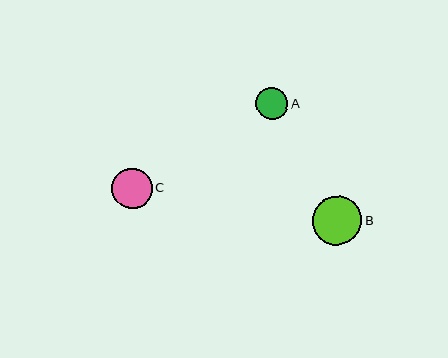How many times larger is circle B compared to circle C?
Circle B is approximately 1.2 times the size of circle C.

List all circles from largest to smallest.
From largest to smallest: B, C, A.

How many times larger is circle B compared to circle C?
Circle B is approximately 1.2 times the size of circle C.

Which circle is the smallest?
Circle A is the smallest with a size of approximately 32 pixels.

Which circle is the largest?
Circle B is the largest with a size of approximately 49 pixels.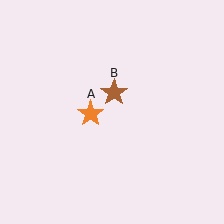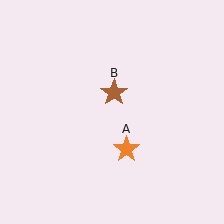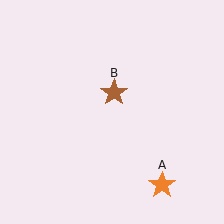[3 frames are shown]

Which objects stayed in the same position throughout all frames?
Brown star (object B) remained stationary.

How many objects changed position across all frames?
1 object changed position: orange star (object A).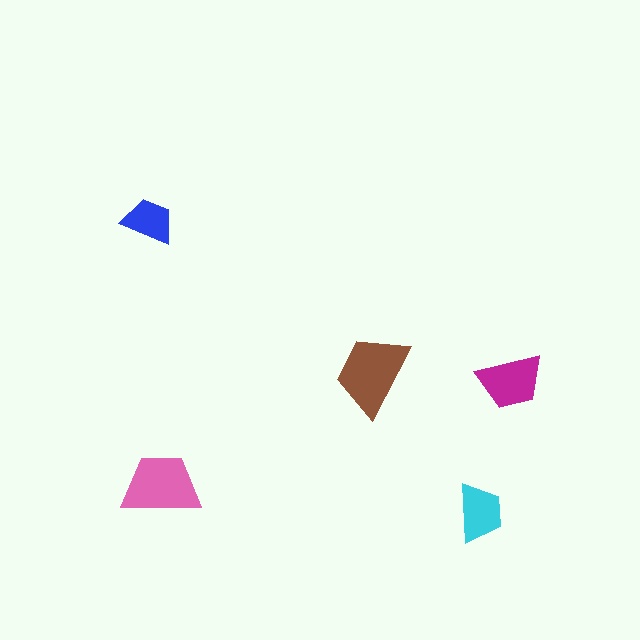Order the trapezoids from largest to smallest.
the brown one, the pink one, the magenta one, the cyan one, the blue one.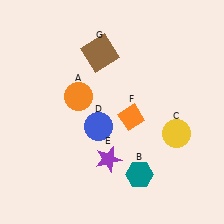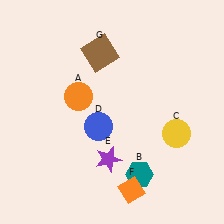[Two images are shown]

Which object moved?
The orange diamond (F) moved down.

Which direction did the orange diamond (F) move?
The orange diamond (F) moved down.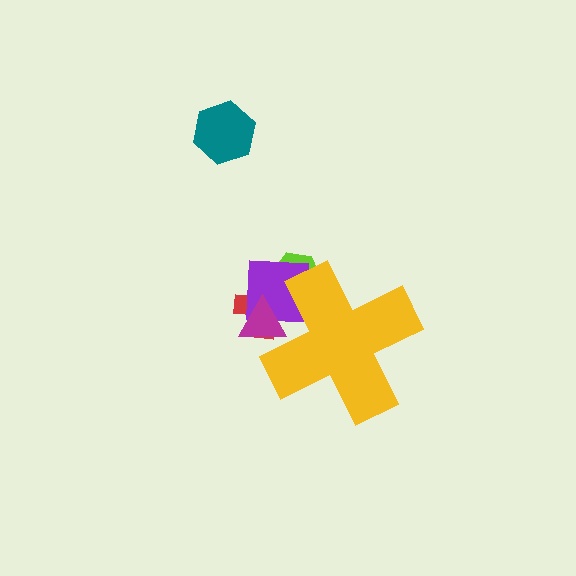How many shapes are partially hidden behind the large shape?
4 shapes are partially hidden.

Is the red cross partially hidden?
Yes, the red cross is partially hidden behind the yellow cross.